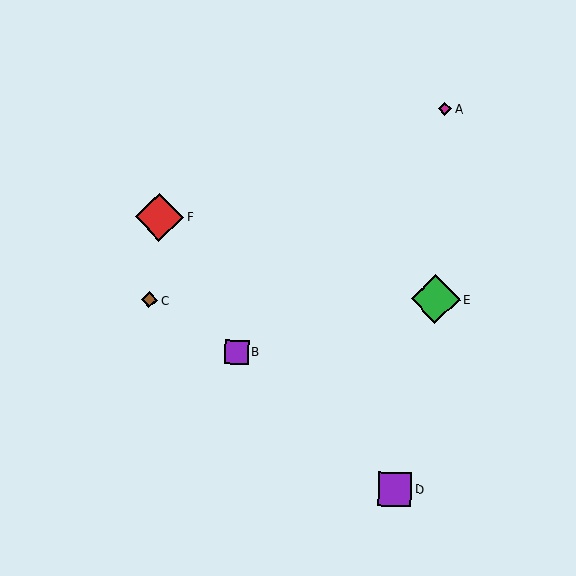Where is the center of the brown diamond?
The center of the brown diamond is at (149, 300).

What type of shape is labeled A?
Shape A is a magenta diamond.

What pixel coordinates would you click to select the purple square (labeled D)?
Click at (395, 489) to select the purple square D.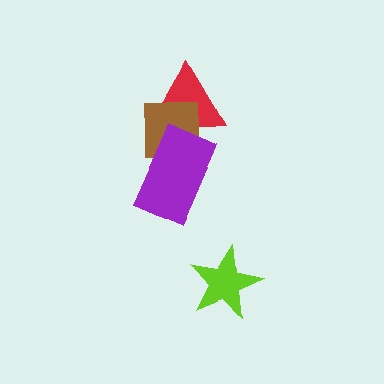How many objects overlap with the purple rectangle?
2 objects overlap with the purple rectangle.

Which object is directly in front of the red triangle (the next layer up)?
The brown square is directly in front of the red triangle.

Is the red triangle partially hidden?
Yes, it is partially covered by another shape.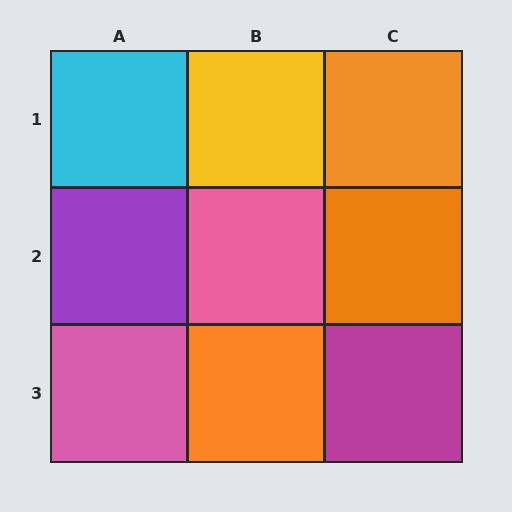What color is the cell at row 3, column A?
Pink.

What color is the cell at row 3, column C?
Magenta.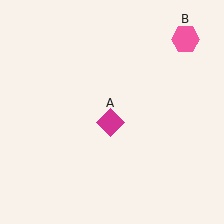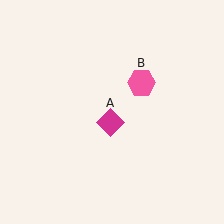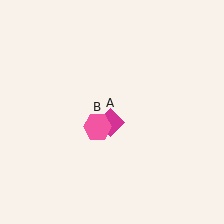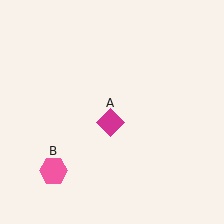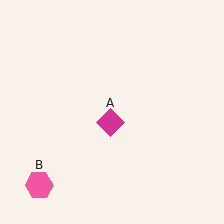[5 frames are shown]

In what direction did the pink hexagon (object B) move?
The pink hexagon (object B) moved down and to the left.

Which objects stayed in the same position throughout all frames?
Magenta diamond (object A) remained stationary.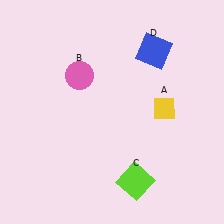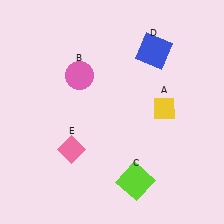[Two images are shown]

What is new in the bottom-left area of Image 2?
A pink diamond (E) was added in the bottom-left area of Image 2.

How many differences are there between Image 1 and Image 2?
There is 1 difference between the two images.